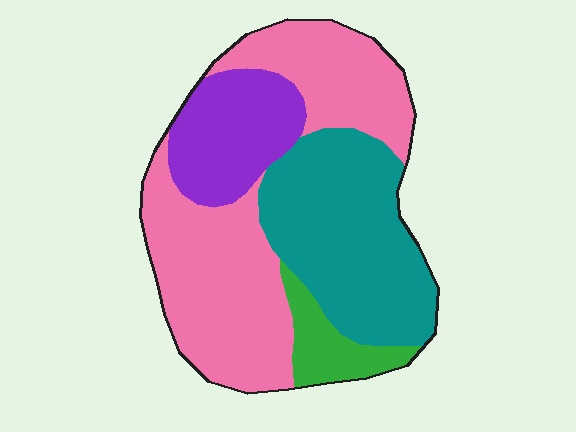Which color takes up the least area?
Green, at roughly 10%.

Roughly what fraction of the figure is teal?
Teal covers around 30% of the figure.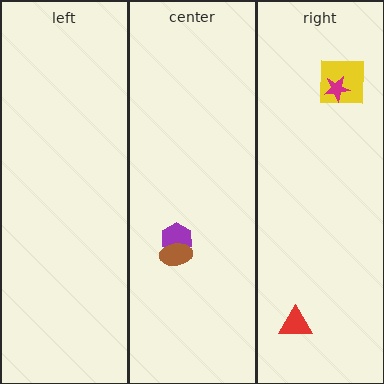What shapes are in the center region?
The purple hexagon, the brown ellipse.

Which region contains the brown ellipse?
The center region.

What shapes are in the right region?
The red triangle, the yellow square, the magenta star.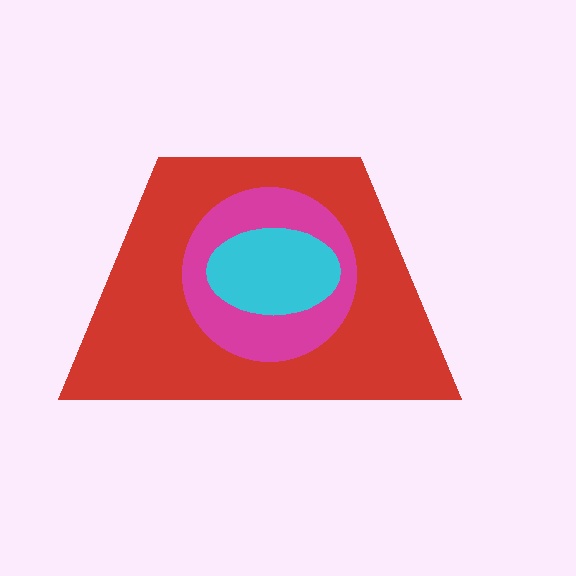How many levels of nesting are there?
3.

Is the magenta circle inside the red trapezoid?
Yes.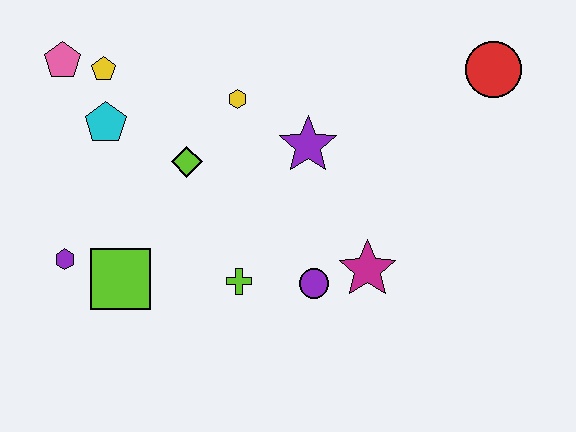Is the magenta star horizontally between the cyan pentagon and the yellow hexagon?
No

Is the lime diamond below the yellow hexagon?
Yes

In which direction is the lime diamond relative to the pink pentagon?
The lime diamond is to the right of the pink pentagon.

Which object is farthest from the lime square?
The red circle is farthest from the lime square.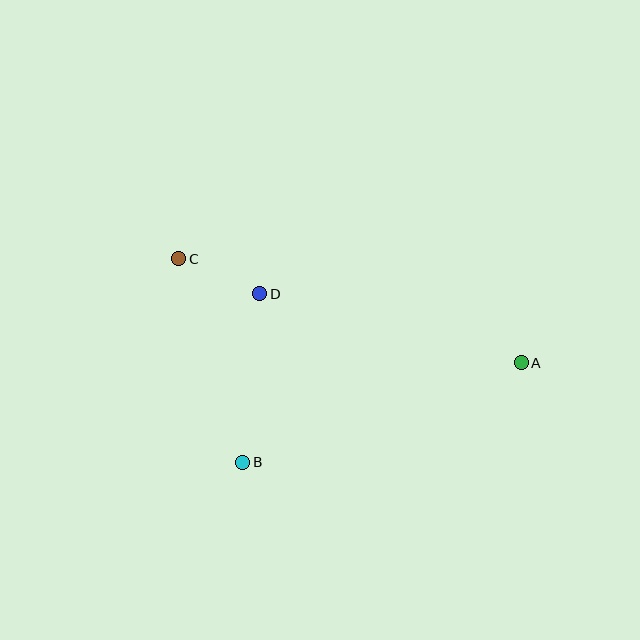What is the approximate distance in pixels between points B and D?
The distance between B and D is approximately 169 pixels.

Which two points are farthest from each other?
Points A and C are farthest from each other.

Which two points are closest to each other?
Points C and D are closest to each other.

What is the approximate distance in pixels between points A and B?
The distance between A and B is approximately 296 pixels.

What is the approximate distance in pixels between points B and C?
The distance between B and C is approximately 213 pixels.